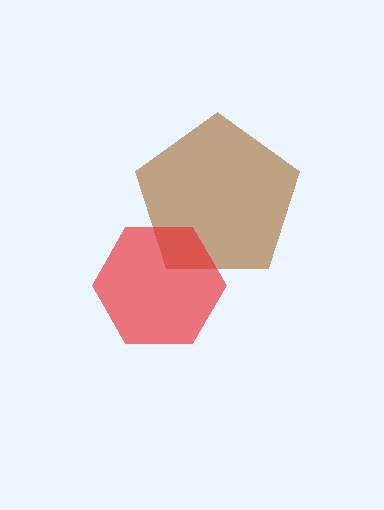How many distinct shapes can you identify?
There are 2 distinct shapes: a brown pentagon, a red hexagon.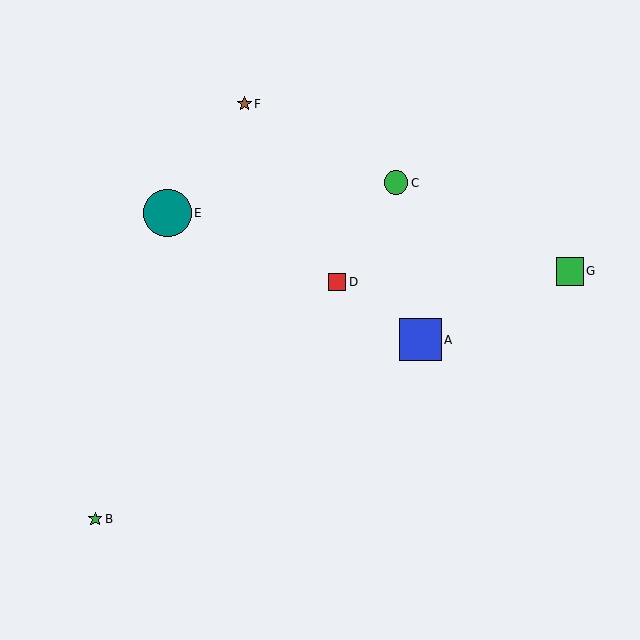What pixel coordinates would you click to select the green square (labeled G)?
Click at (570, 271) to select the green square G.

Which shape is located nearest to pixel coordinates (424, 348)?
The blue square (labeled A) at (421, 340) is nearest to that location.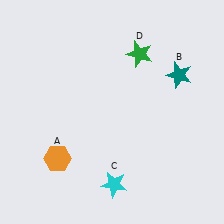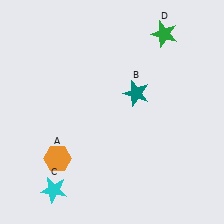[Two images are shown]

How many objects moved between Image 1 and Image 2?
3 objects moved between the two images.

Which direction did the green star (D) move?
The green star (D) moved right.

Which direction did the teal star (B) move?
The teal star (B) moved left.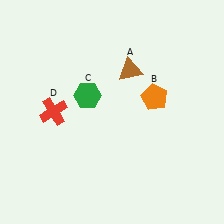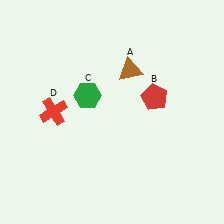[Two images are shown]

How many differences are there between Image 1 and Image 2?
There is 1 difference between the two images.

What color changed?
The pentagon (B) changed from orange in Image 1 to red in Image 2.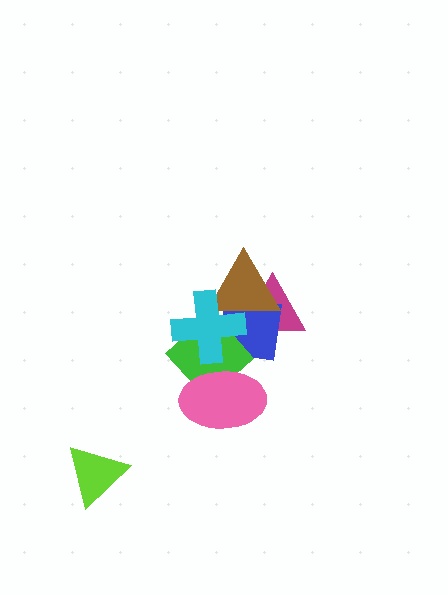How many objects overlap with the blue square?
4 objects overlap with the blue square.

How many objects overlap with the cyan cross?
4 objects overlap with the cyan cross.